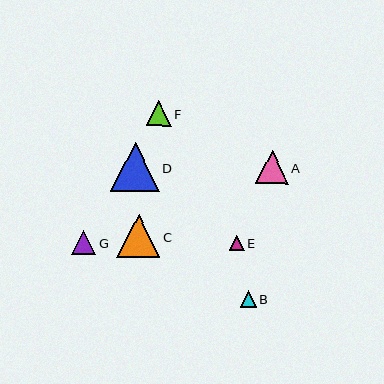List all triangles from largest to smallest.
From largest to smallest: D, C, A, F, G, B, E.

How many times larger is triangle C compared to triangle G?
Triangle C is approximately 1.8 times the size of triangle G.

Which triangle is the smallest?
Triangle E is the smallest with a size of approximately 15 pixels.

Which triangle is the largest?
Triangle D is the largest with a size of approximately 49 pixels.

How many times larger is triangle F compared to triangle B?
Triangle F is approximately 1.5 times the size of triangle B.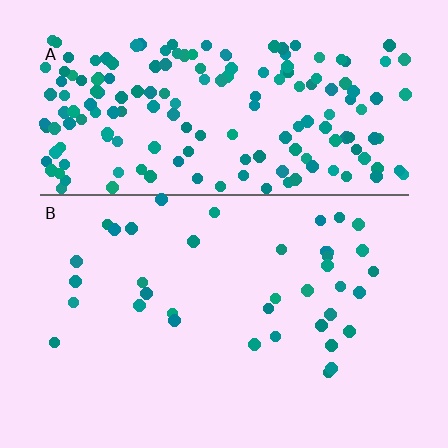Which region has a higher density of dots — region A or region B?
A (the top).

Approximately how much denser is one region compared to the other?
Approximately 4.8× — region A over region B.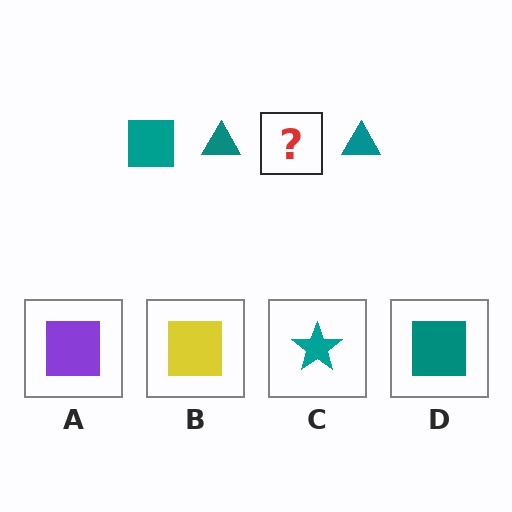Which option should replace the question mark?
Option D.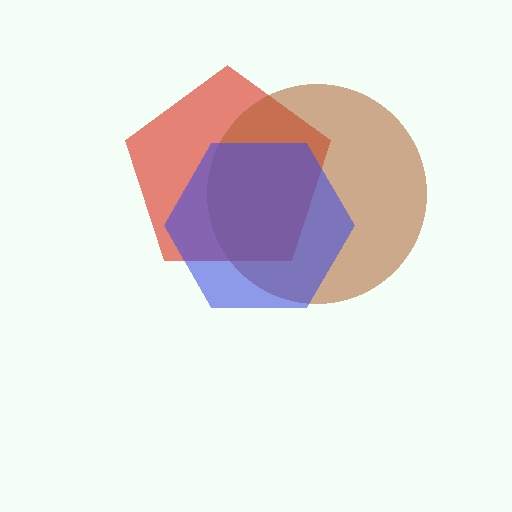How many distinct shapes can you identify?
There are 3 distinct shapes: a red pentagon, a brown circle, a blue hexagon.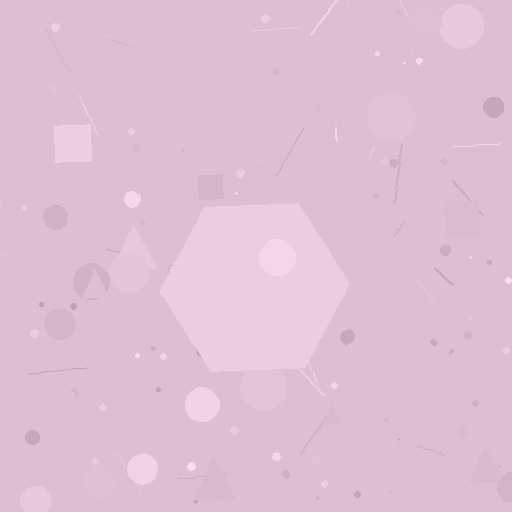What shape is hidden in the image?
A hexagon is hidden in the image.